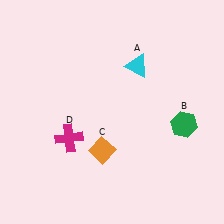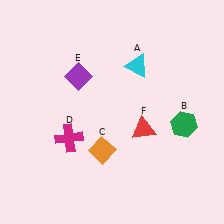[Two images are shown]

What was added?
A purple diamond (E), a red triangle (F) were added in Image 2.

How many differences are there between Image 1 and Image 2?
There are 2 differences between the two images.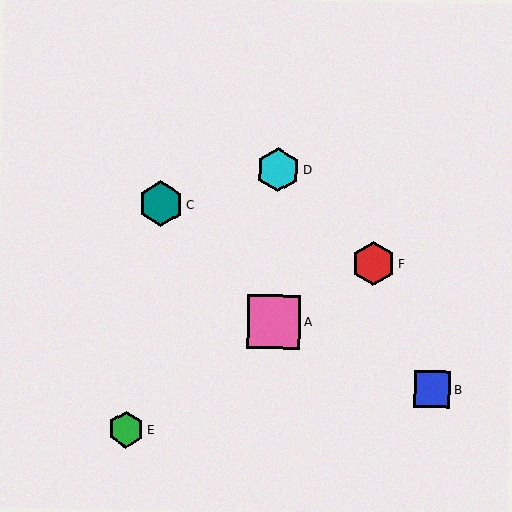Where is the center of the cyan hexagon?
The center of the cyan hexagon is at (278, 170).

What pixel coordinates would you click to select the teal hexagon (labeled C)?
Click at (161, 204) to select the teal hexagon C.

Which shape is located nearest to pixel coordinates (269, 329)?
The pink square (labeled A) at (274, 322) is nearest to that location.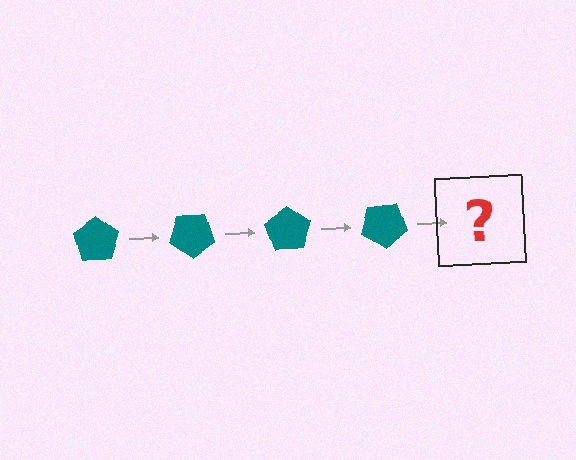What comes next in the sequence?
The next element should be a teal pentagon rotated 140 degrees.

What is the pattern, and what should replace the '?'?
The pattern is that the pentagon rotates 35 degrees each step. The '?' should be a teal pentagon rotated 140 degrees.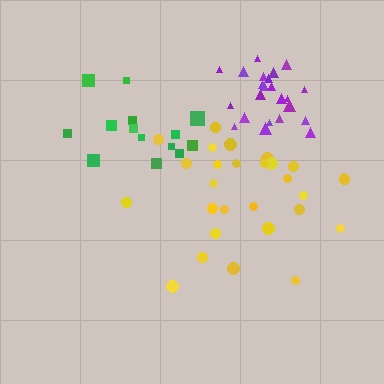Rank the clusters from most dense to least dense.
purple, green, yellow.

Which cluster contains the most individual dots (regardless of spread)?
Yellow (28).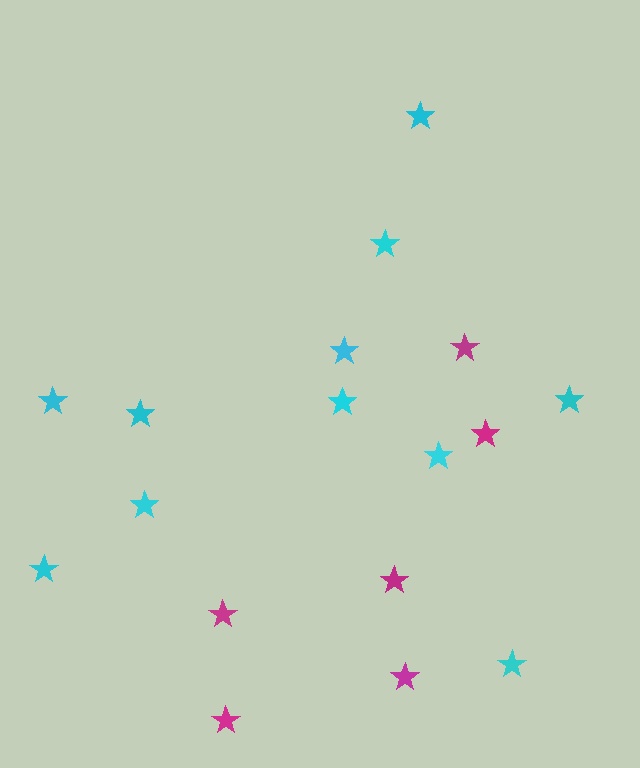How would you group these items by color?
There are 2 groups: one group of magenta stars (6) and one group of cyan stars (11).